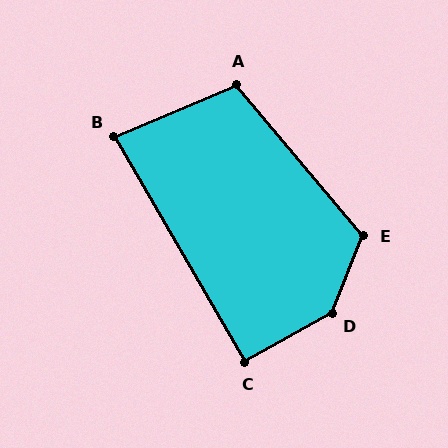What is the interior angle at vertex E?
Approximately 118 degrees (obtuse).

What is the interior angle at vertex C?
Approximately 91 degrees (approximately right).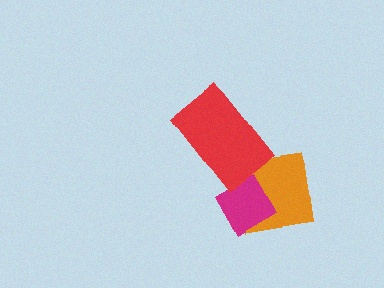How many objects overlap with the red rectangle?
0 objects overlap with the red rectangle.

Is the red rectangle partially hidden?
No, no other shape covers it.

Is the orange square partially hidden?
Yes, it is partially covered by another shape.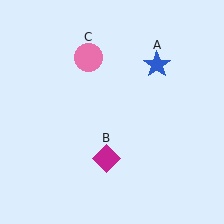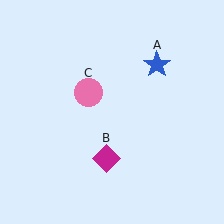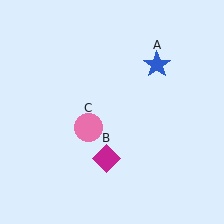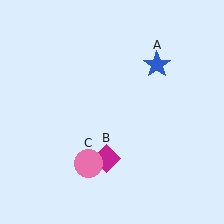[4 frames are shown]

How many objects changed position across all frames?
1 object changed position: pink circle (object C).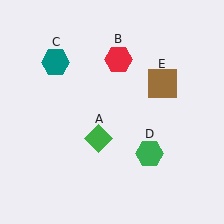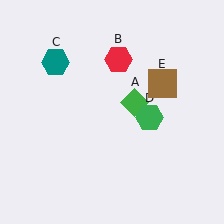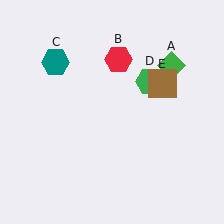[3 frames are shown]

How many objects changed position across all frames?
2 objects changed position: green diamond (object A), green hexagon (object D).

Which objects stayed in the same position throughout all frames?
Red hexagon (object B) and teal hexagon (object C) and brown square (object E) remained stationary.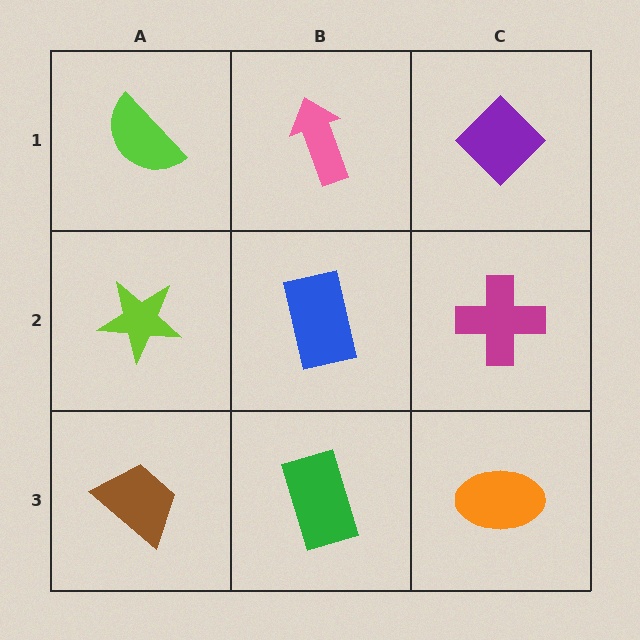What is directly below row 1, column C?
A magenta cross.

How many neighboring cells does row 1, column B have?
3.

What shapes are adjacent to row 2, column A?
A lime semicircle (row 1, column A), a brown trapezoid (row 3, column A), a blue rectangle (row 2, column B).